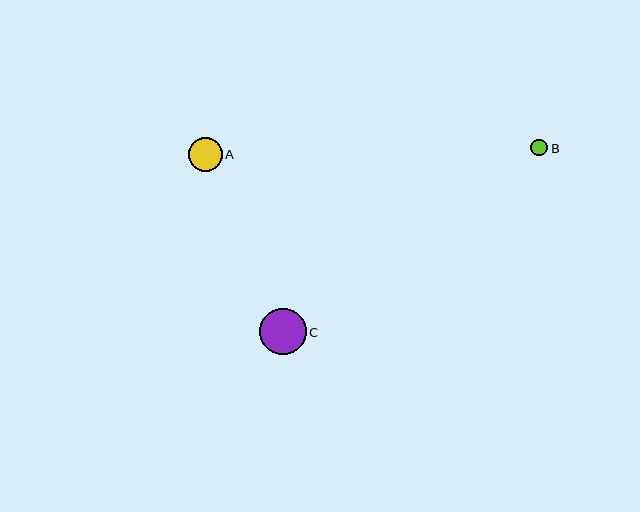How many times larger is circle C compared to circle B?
Circle C is approximately 2.8 times the size of circle B.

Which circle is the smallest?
Circle B is the smallest with a size of approximately 17 pixels.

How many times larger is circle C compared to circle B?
Circle C is approximately 2.8 times the size of circle B.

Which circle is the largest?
Circle C is the largest with a size of approximately 46 pixels.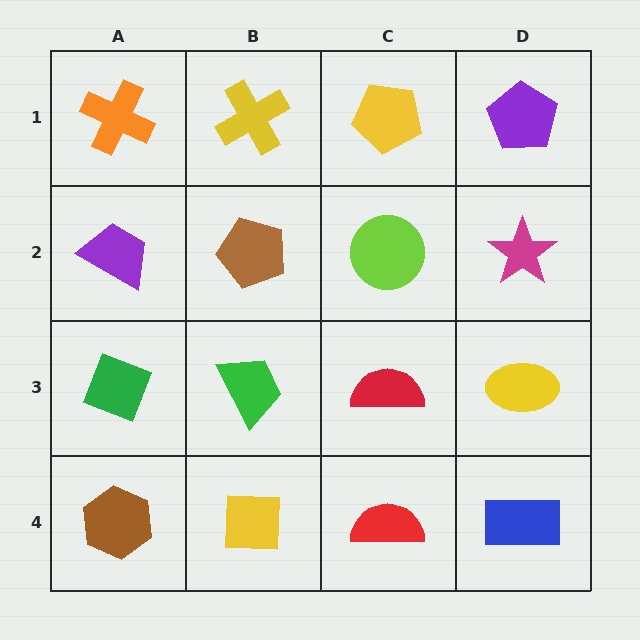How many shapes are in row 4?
4 shapes.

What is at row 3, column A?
A green diamond.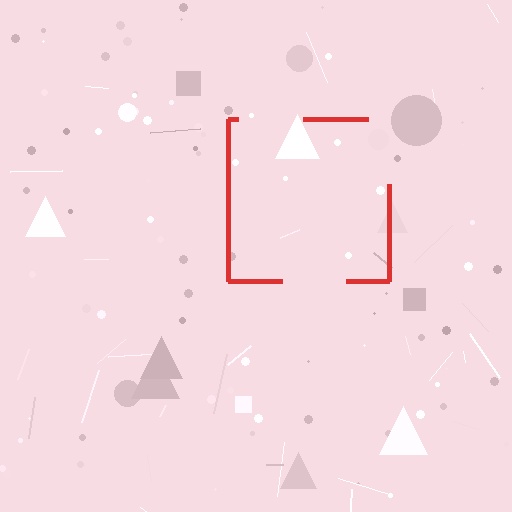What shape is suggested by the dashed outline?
The dashed outline suggests a square.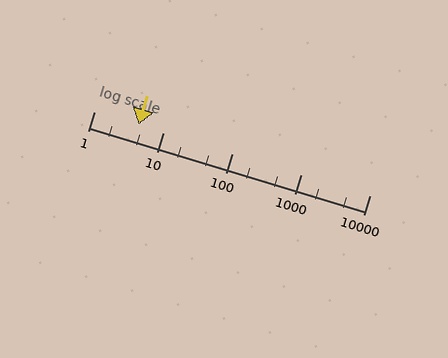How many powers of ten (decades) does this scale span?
The scale spans 4 decades, from 1 to 10000.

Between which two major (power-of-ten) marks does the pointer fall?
The pointer is between 1 and 10.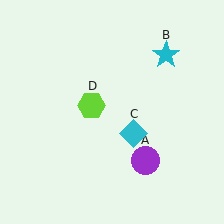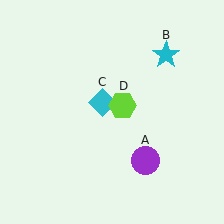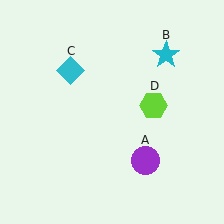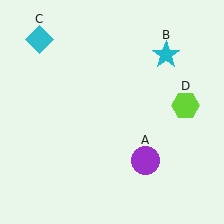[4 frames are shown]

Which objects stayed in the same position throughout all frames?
Purple circle (object A) and cyan star (object B) remained stationary.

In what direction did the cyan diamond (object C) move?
The cyan diamond (object C) moved up and to the left.